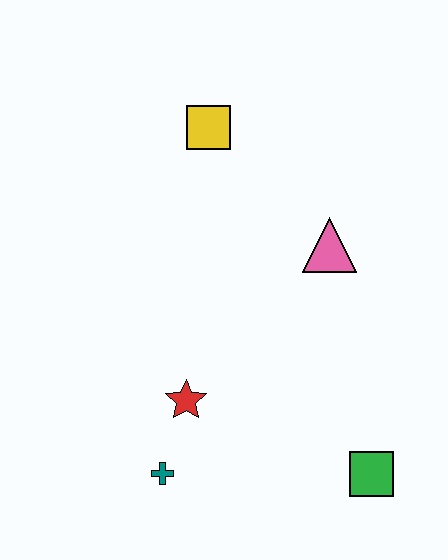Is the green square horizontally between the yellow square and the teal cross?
No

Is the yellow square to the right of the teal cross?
Yes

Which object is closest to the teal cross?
The red star is closest to the teal cross.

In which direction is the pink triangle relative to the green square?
The pink triangle is above the green square.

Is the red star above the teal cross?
Yes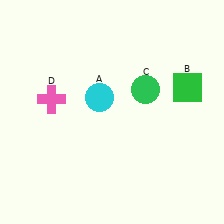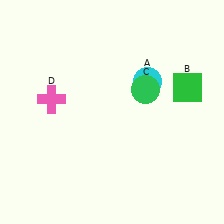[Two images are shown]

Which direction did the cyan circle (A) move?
The cyan circle (A) moved right.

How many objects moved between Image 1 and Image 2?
1 object moved between the two images.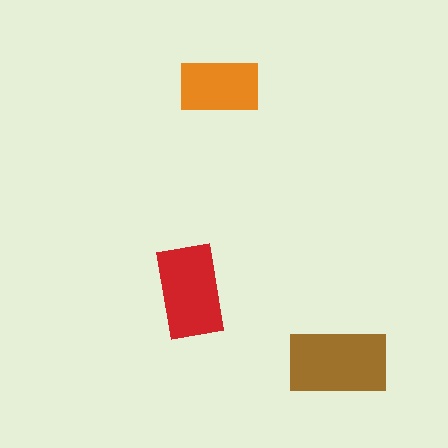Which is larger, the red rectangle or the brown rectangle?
The brown one.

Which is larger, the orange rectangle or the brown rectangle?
The brown one.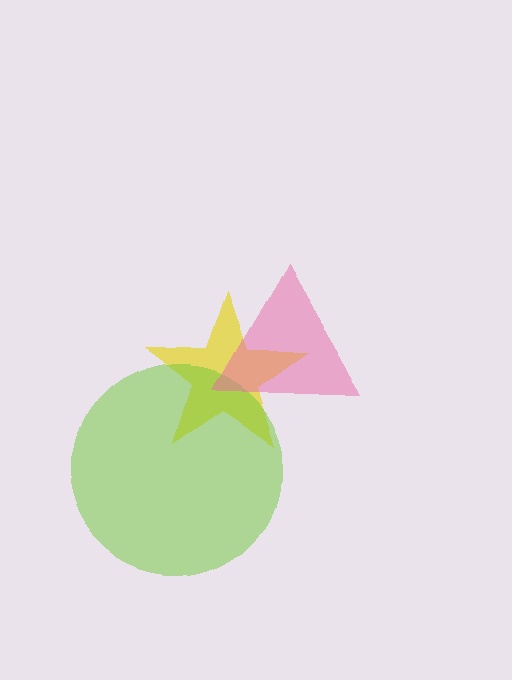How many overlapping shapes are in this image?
There are 3 overlapping shapes in the image.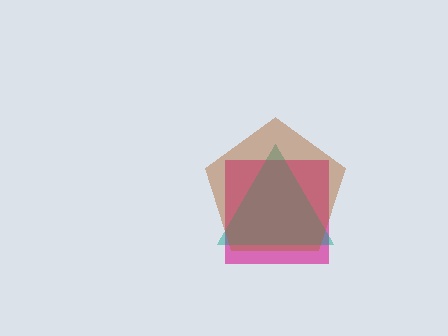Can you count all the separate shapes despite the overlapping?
Yes, there are 3 separate shapes.